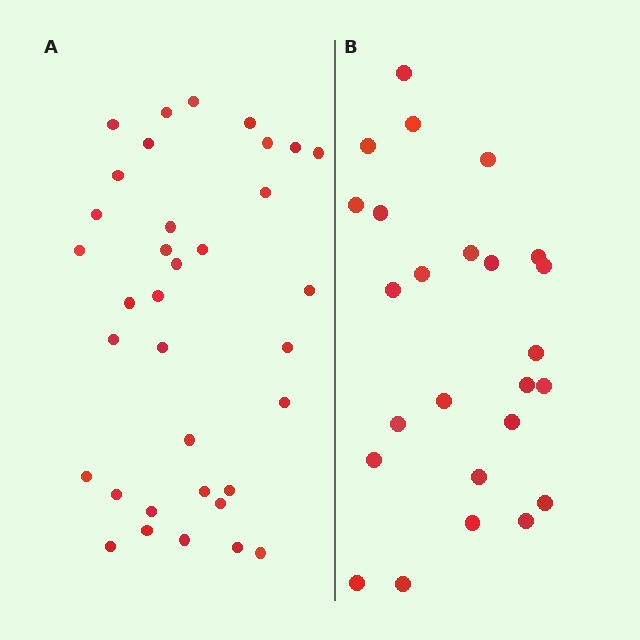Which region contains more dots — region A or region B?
Region A (the left region) has more dots.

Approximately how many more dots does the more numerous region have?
Region A has roughly 10 or so more dots than region B.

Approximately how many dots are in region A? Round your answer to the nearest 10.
About 40 dots. (The exact count is 35, which rounds to 40.)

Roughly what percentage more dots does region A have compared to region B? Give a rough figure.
About 40% more.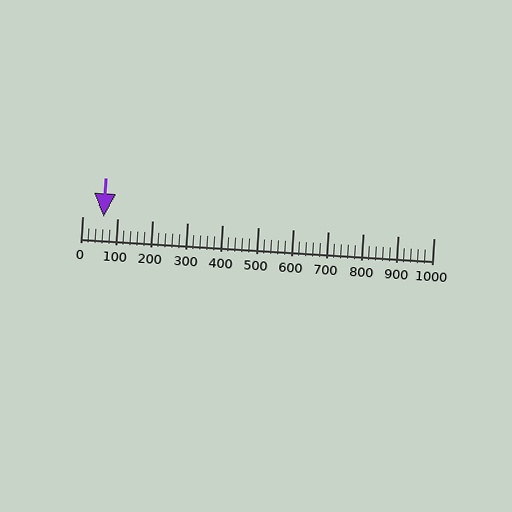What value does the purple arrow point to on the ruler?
The purple arrow points to approximately 60.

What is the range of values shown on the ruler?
The ruler shows values from 0 to 1000.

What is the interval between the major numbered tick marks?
The major tick marks are spaced 100 units apart.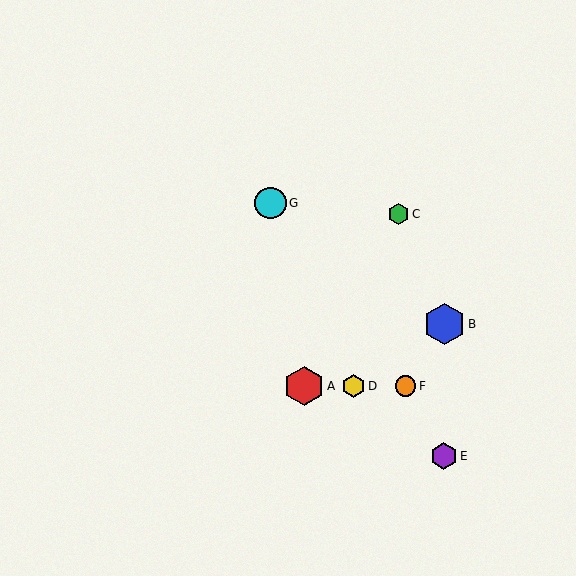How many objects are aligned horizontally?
3 objects (A, D, F) are aligned horizontally.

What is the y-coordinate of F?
Object F is at y≈386.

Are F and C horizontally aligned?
No, F is at y≈386 and C is at y≈214.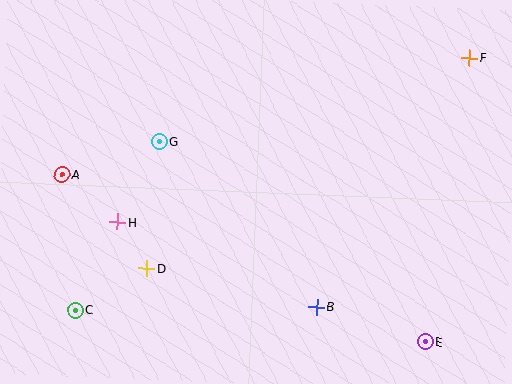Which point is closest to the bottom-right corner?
Point E is closest to the bottom-right corner.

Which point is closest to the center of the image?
Point G at (159, 141) is closest to the center.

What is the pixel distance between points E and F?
The distance between E and F is 287 pixels.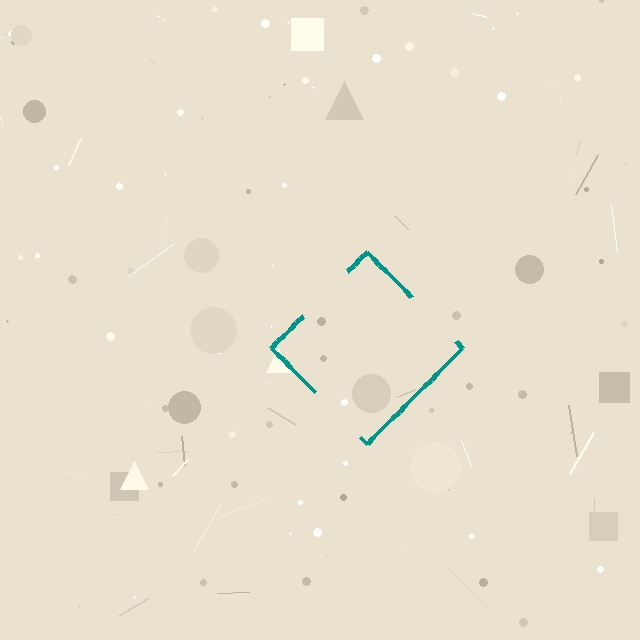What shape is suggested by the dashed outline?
The dashed outline suggests a diamond.